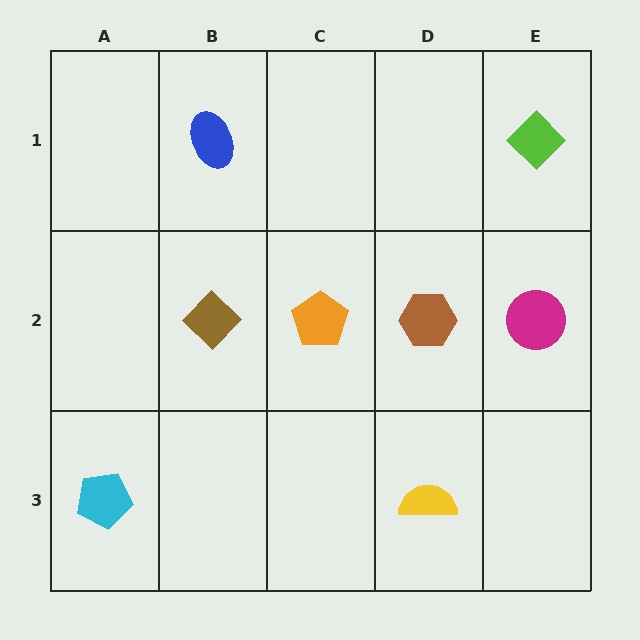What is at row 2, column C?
An orange pentagon.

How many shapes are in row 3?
2 shapes.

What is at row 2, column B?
A brown diamond.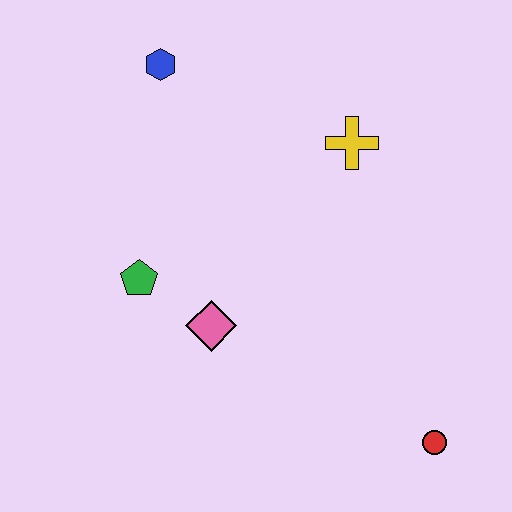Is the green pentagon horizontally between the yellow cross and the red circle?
No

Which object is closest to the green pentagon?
The pink diamond is closest to the green pentagon.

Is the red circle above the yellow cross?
No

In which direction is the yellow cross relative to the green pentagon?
The yellow cross is to the right of the green pentagon.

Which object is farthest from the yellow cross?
The red circle is farthest from the yellow cross.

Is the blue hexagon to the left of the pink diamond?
Yes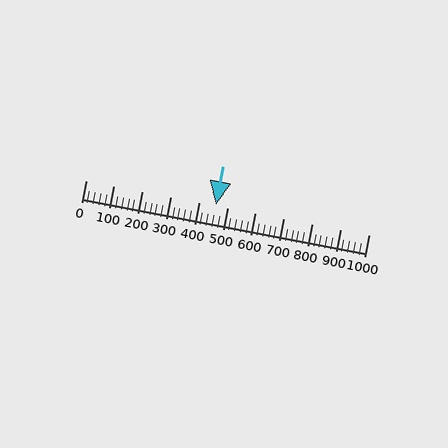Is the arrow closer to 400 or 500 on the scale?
The arrow is closer to 500.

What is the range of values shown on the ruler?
The ruler shows values from 0 to 1000.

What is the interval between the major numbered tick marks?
The major tick marks are spaced 100 units apart.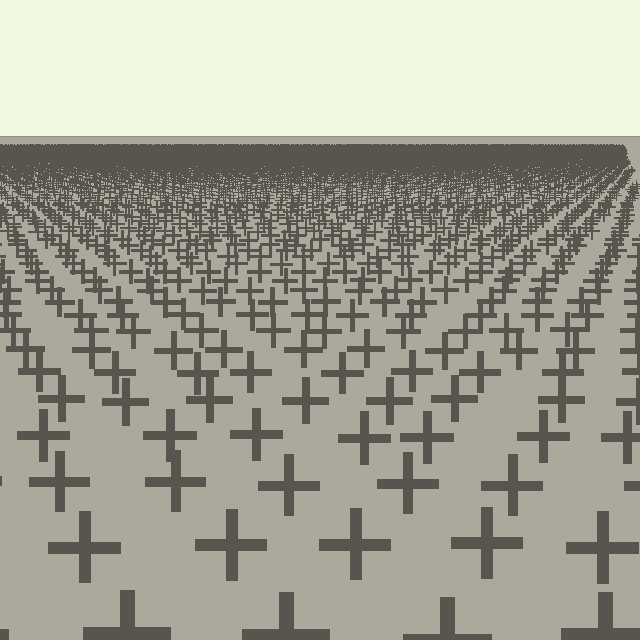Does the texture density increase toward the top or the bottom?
Density increases toward the top.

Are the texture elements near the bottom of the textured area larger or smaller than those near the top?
Larger. Near the bottom, elements are closer to the viewer and appear at a bigger on-screen size.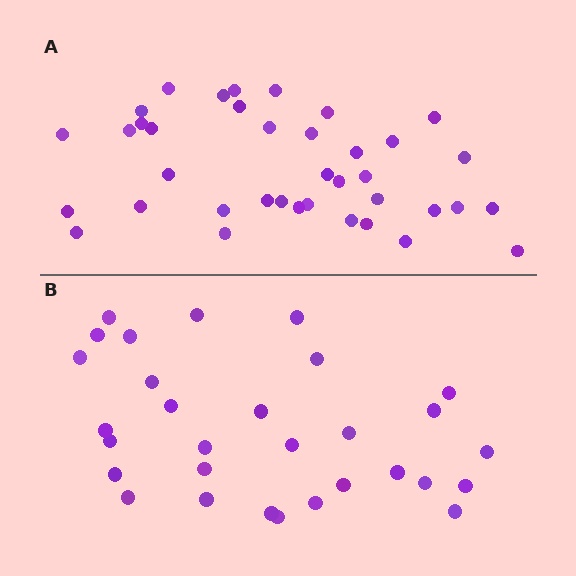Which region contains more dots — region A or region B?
Region A (the top region) has more dots.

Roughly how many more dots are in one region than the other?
Region A has roughly 8 or so more dots than region B.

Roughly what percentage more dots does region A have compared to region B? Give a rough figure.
About 25% more.